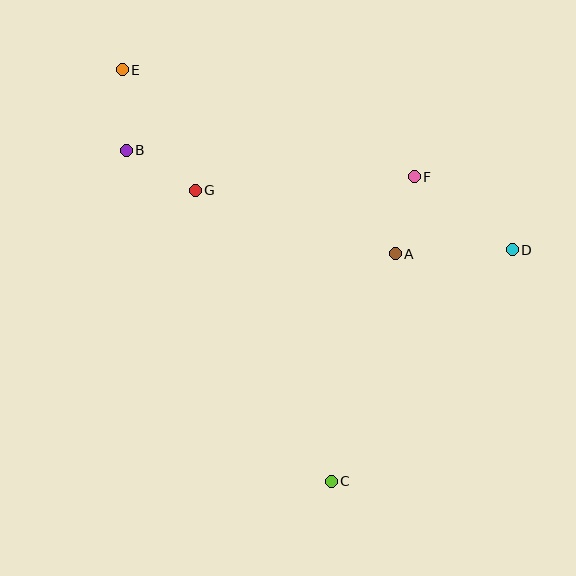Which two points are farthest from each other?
Points C and E are farthest from each other.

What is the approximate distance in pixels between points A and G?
The distance between A and G is approximately 210 pixels.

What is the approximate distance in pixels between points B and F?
The distance between B and F is approximately 289 pixels.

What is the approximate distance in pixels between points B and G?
The distance between B and G is approximately 80 pixels.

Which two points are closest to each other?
Points A and F are closest to each other.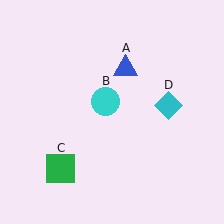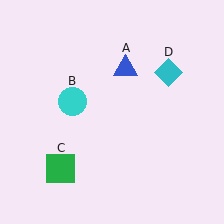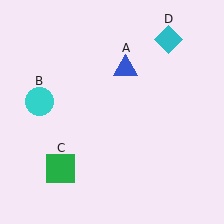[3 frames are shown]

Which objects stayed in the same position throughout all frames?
Blue triangle (object A) and green square (object C) remained stationary.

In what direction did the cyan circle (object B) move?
The cyan circle (object B) moved left.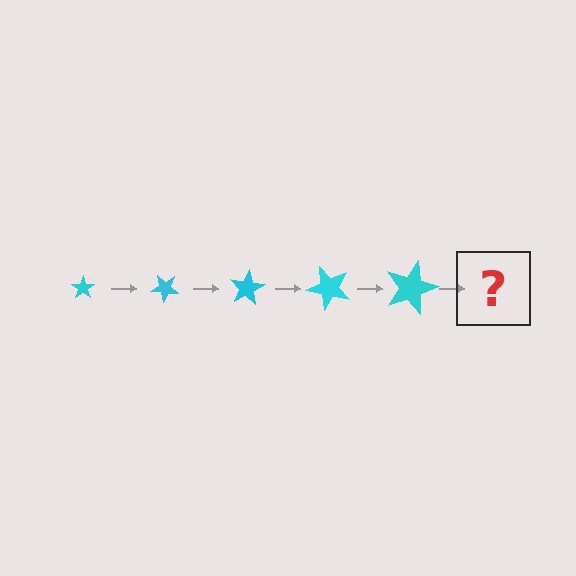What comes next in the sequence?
The next element should be a star, larger than the previous one and rotated 200 degrees from the start.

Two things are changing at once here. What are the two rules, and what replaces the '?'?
The two rules are that the star grows larger each step and it rotates 40 degrees each step. The '?' should be a star, larger than the previous one and rotated 200 degrees from the start.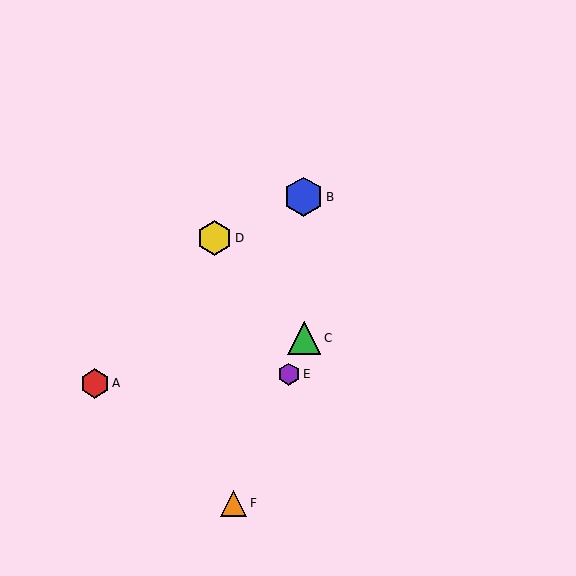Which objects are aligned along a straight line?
Objects C, E, F are aligned along a straight line.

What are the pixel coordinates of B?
Object B is at (303, 197).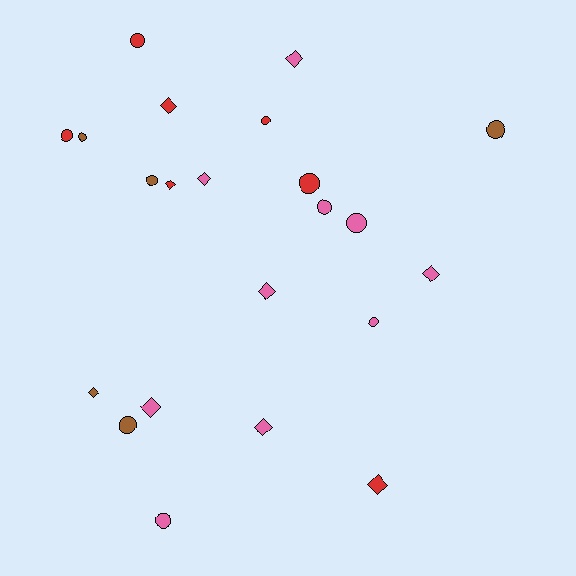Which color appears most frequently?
Pink, with 10 objects.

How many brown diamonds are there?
There is 1 brown diamond.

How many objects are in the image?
There are 22 objects.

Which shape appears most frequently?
Circle, with 12 objects.